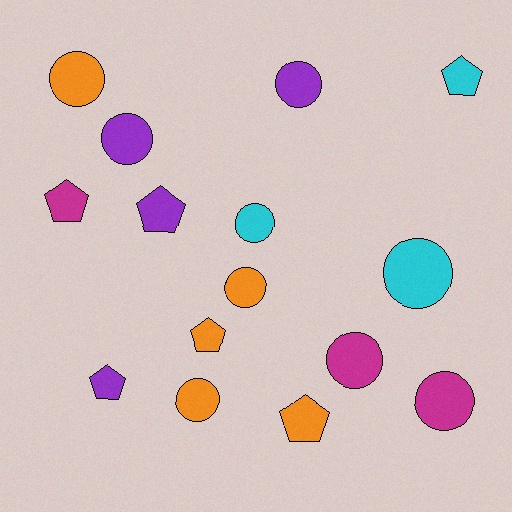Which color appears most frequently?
Orange, with 5 objects.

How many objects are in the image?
There are 15 objects.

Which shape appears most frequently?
Circle, with 9 objects.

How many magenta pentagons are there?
There is 1 magenta pentagon.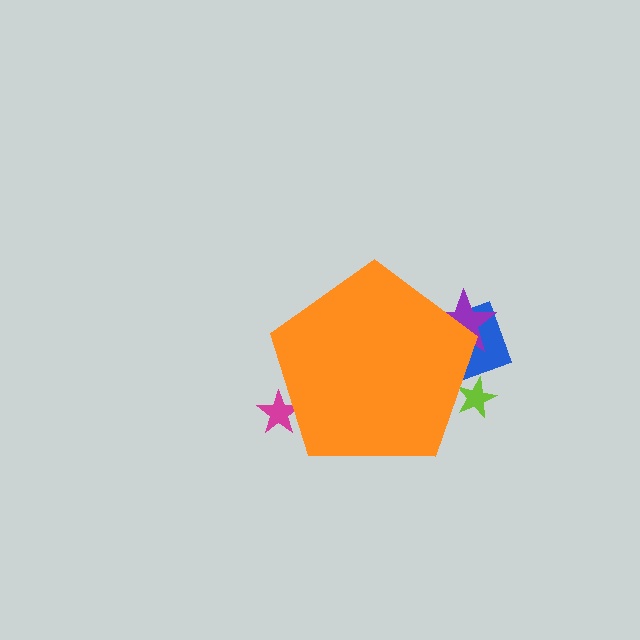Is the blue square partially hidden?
Yes, the blue square is partially hidden behind the orange pentagon.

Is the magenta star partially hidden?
Yes, the magenta star is partially hidden behind the orange pentagon.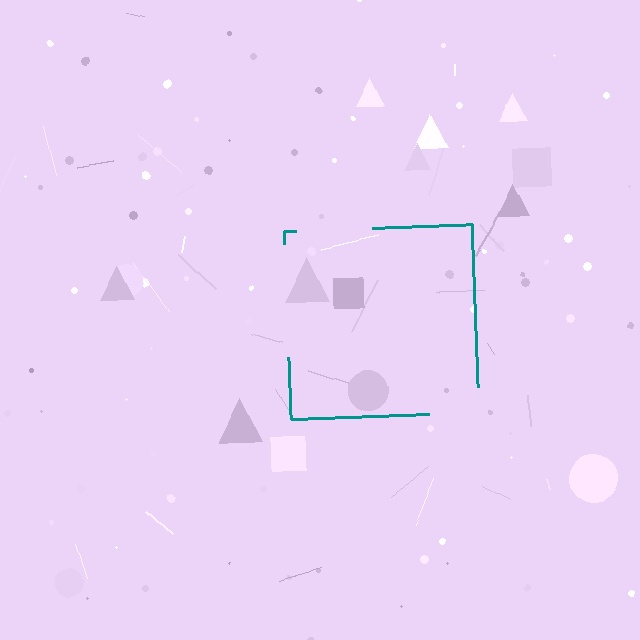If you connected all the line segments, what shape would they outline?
They would outline a square.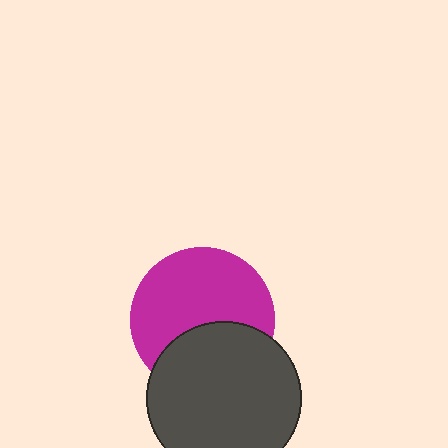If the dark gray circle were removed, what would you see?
You would see the complete magenta circle.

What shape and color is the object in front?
The object in front is a dark gray circle.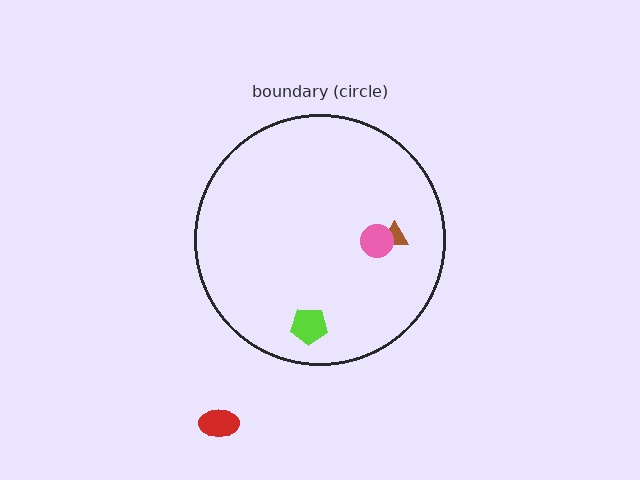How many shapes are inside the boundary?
3 inside, 1 outside.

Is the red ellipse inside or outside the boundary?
Outside.